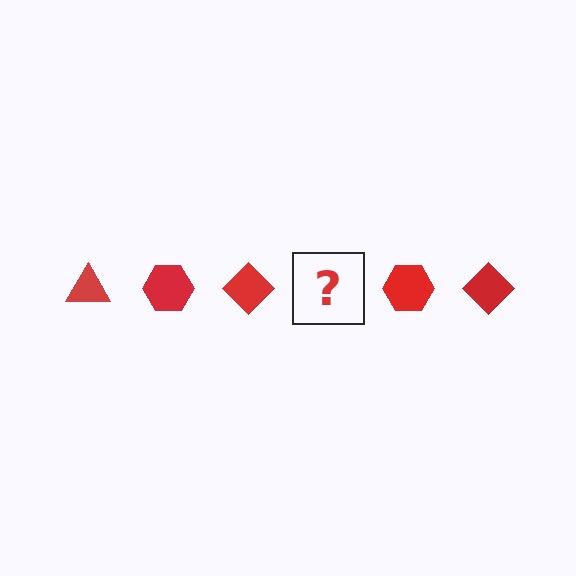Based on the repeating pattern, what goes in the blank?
The blank should be a red triangle.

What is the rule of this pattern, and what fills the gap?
The rule is that the pattern cycles through triangle, hexagon, diamond shapes in red. The gap should be filled with a red triangle.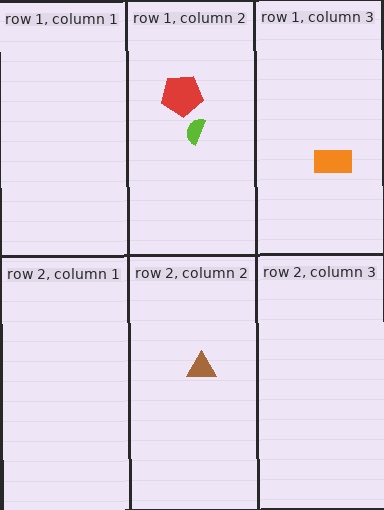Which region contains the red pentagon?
The row 1, column 2 region.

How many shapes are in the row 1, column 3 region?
1.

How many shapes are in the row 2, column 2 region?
1.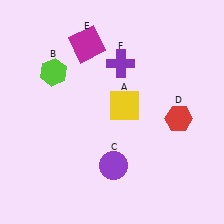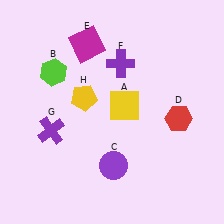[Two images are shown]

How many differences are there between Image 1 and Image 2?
There are 2 differences between the two images.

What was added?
A purple cross (G), a yellow pentagon (H) were added in Image 2.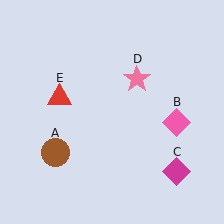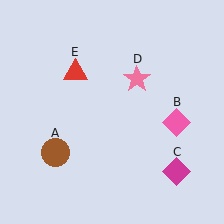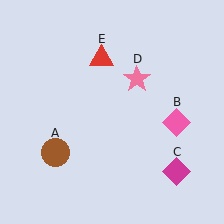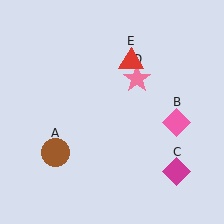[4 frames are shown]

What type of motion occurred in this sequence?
The red triangle (object E) rotated clockwise around the center of the scene.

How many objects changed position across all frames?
1 object changed position: red triangle (object E).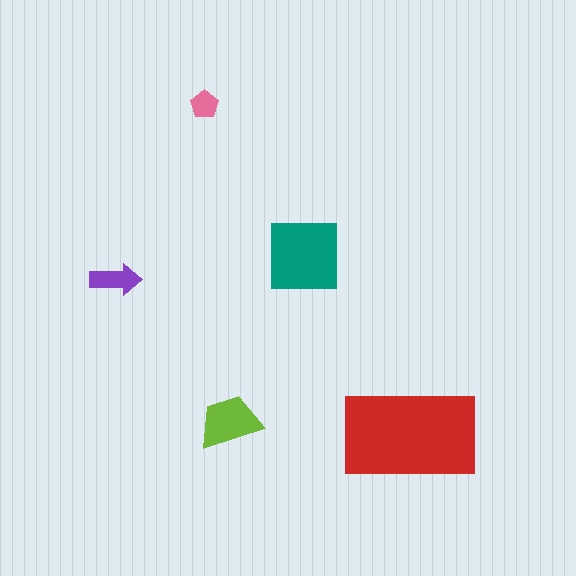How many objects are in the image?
There are 5 objects in the image.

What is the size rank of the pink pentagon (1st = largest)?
5th.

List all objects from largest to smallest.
The red rectangle, the teal square, the lime trapezoid, the purple arrow, the pink pentagon.